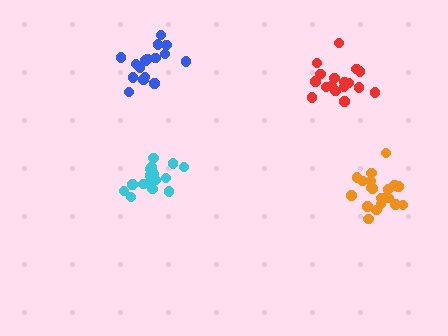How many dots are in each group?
Group 1: 16 dots, Group 2: 17 dots, Group 3: 20 dots, Group 4: 17 dots (70 total).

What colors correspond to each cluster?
The clusters are colored: blue, cyan, orange, red.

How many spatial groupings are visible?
There are 4 spatial groupings.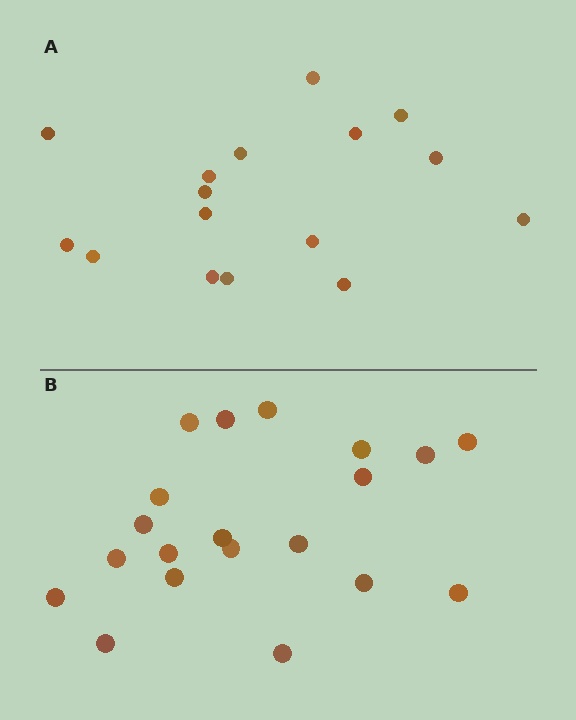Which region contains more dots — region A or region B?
Region B (the bottom region) has more dots.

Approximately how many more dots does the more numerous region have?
Region B has about 4 more dots than region A.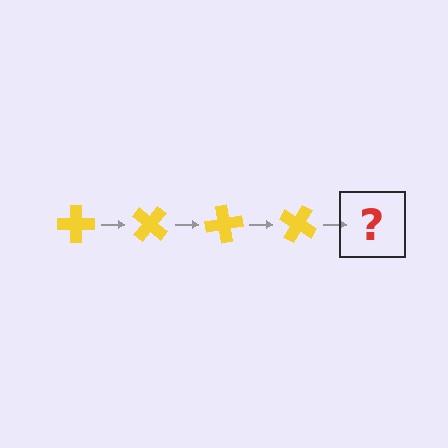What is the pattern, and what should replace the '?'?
The pattern is that the cross rotates 40 degrees each step. The '?' should be a yellow cross rotated 160 degrees.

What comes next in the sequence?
The next element should be a yellow cross rotated 160 degrees.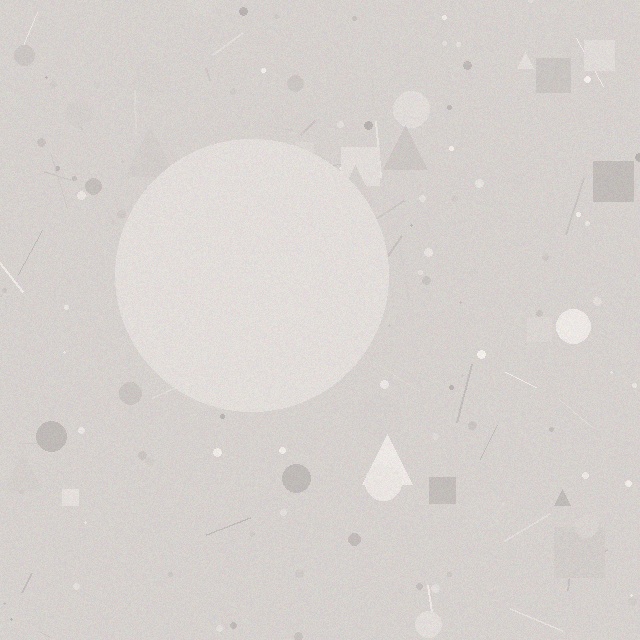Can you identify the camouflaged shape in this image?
The camouflaged shape is a circle.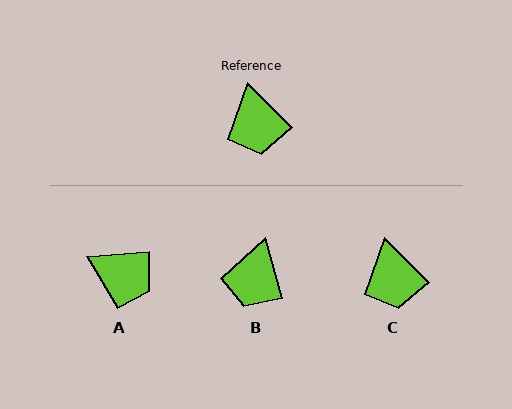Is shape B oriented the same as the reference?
No, it is off by about 29 degrees.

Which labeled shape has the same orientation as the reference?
C.